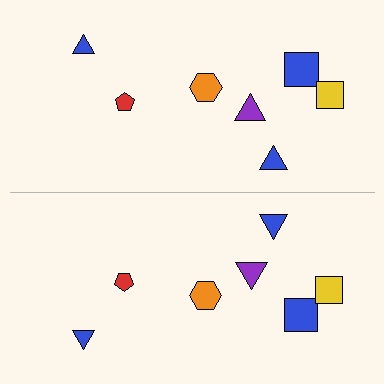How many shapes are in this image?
There are 14 shapes in this image.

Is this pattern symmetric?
Yes, this pattern has bilateral (reflection) symmetry.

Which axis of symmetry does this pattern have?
The pattern has a horizontal axis of symmetry running through the center of the image.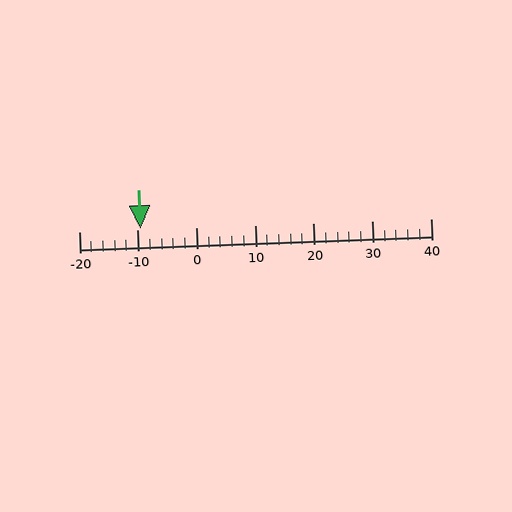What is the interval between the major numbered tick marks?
The major tick marks are spaced 10 units apart.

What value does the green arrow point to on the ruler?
The green arrow points to approximately -10.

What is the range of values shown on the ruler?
The ruler shows values from -20 to 40.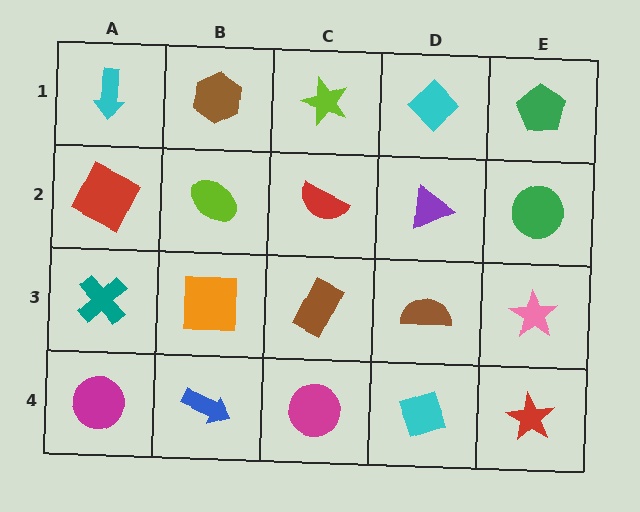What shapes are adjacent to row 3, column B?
A lime ellipse (row 2, column B), a blue arrow (row 4, column B), a teal cross (row 3, column A), a brown rectangle (row 3, column C).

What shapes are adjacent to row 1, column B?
A lime ellipse (row 2, column B), a cyan arrow (row 1, column A), a lime star (row 1, column C).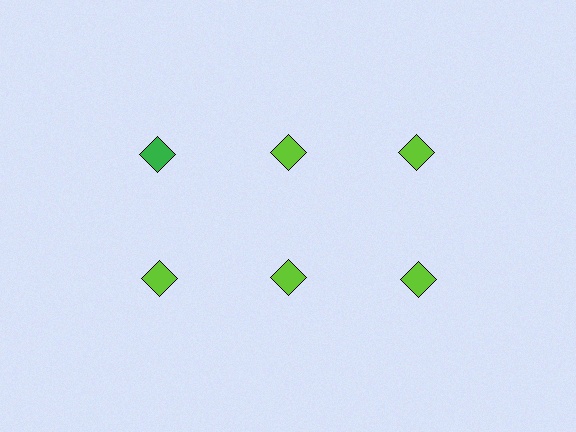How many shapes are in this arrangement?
There are 6 shapes arranged in a grid pattern.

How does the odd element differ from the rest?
It has a different color: green instead of lime.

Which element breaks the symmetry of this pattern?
The green diamond in the top row, leftmost column breaks the symmetry. All other shapes are lime diamonds.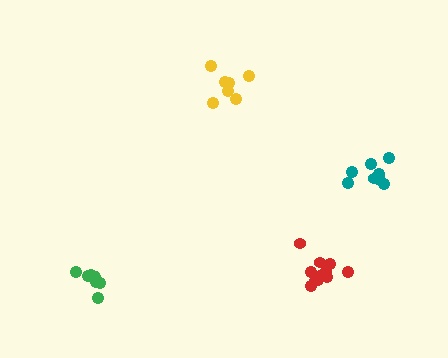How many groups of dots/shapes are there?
There are 4 groups.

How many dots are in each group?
Group 1: 7 dots, Group 2: 11 dots, Group 3: 9 dots, Group 4: 7 dots (34 total).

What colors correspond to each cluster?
The clusters are colored: green, red, teal, yellow.